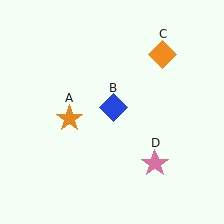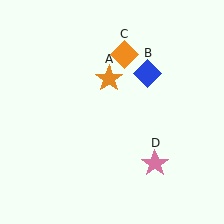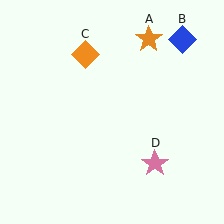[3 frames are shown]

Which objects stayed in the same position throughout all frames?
Pink star (object D) remained stationary.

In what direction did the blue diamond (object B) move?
The blue diamond (object B) moved up and to the right.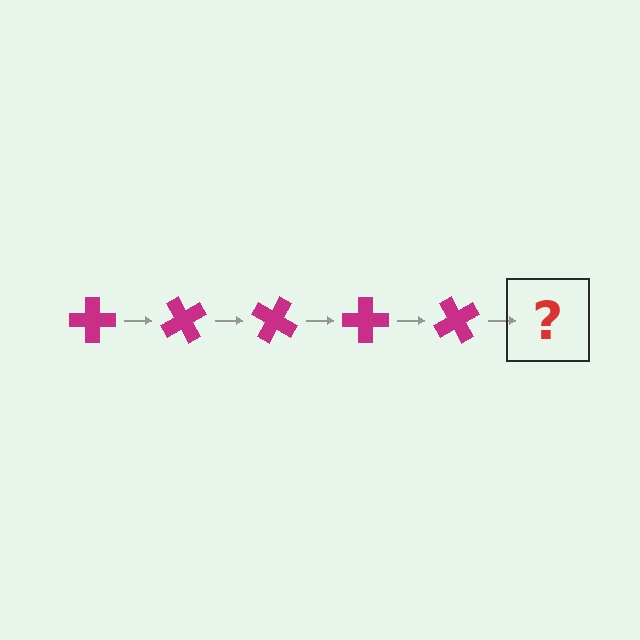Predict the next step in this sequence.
The next step is a magenta cross rotated 300 degrees.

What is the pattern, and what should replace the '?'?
The pattern is that the cross rotates 60 degrees each step. The '?' should be a magenta cross rotated 300 degrees.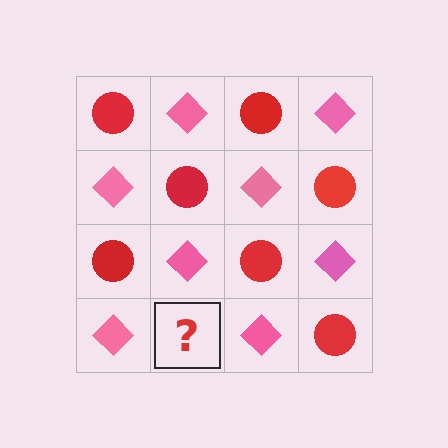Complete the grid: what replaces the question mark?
The question mark should be replaced with a red circle.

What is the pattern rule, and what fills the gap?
The rule is that it alternates red circle and pink diamond in a checkerboard pattern. The gap should be filled with a red circle.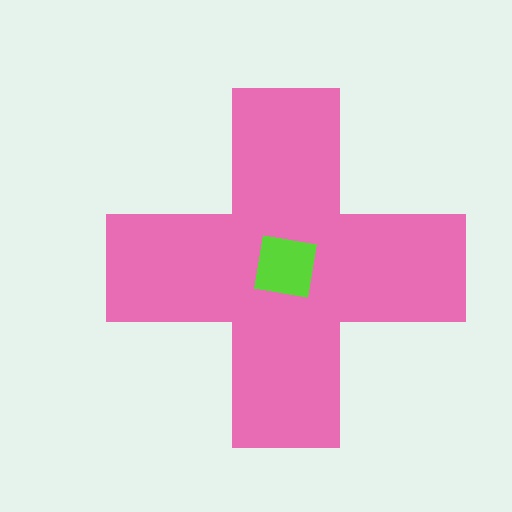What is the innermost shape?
The lime square.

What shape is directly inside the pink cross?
The lime square.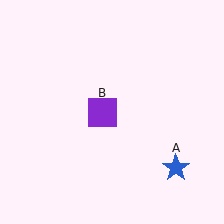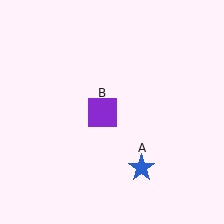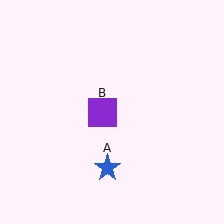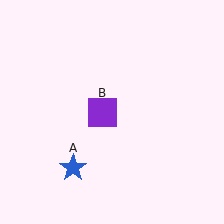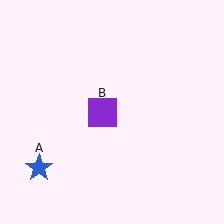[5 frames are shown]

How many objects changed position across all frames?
1 object changed position: blue star (object A).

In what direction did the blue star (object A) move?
The blue star (object A) moved left.